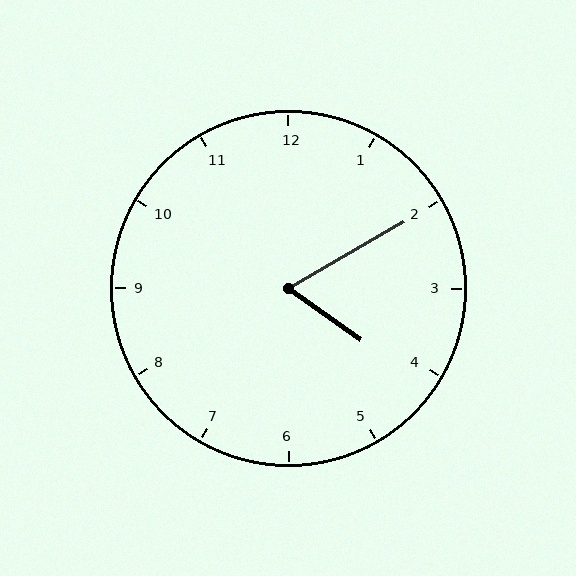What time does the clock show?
4:10.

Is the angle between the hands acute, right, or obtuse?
It is acute.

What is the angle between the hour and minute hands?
Approximately 65 degrees.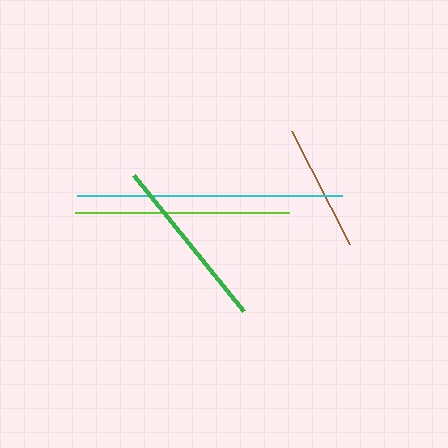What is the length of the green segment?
The green segment is approximately 174 pixels long.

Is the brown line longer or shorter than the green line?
The green line is longer than the brown line.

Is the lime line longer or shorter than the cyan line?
The cyan line is longer than the lime line.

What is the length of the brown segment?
The brown segment is approximately 127 pixels long.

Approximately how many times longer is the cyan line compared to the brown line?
The cyan line is approximately 2.1 times the length of the brown line.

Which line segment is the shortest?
The brown line is the shortest at approximately 127 pixels.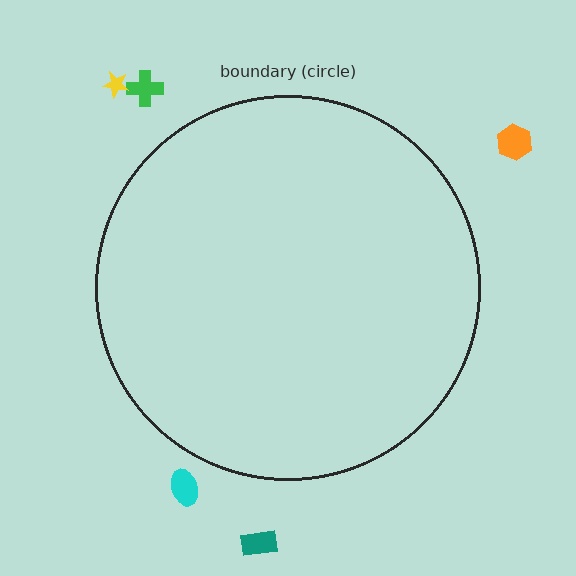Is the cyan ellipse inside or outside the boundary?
Outside.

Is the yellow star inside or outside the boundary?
Outside.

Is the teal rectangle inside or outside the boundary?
Outside.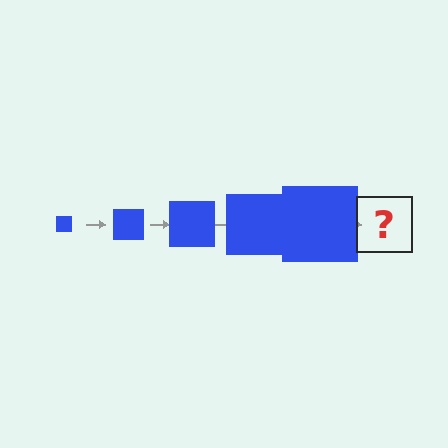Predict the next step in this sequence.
The next step is a blue square, larger than the previous one.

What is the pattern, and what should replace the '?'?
The pattern is that the square gets progressively larger each step. The '?' should be a blue square, larger than the previous one.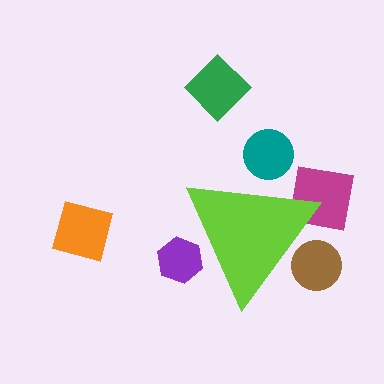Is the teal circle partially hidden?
Yes, the teal circle is partially hidden behind the lime triangle.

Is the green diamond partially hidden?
No, the green diamond is fully visible.